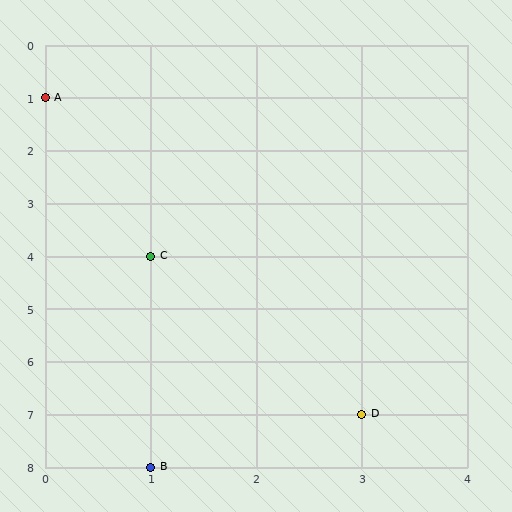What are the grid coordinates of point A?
Point A is at grid coordinates (0, 1).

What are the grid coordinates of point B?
Point B is at grid coordinates (1, 8).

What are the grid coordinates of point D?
Point D is at grid coordinates (3, 7).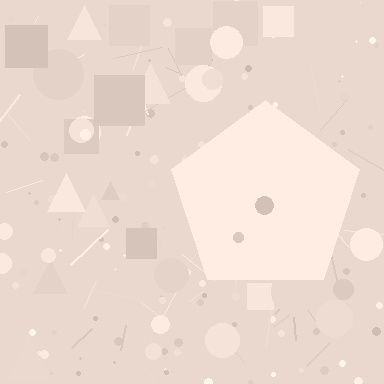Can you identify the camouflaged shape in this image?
The camouflaged shape is a pentagon.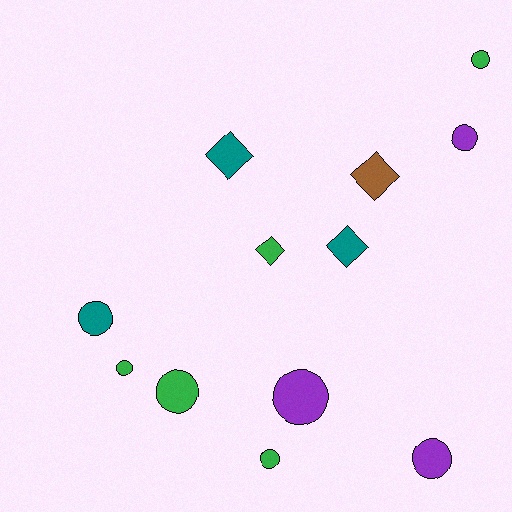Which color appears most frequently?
Green, with 5 objects.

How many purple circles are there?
There are 3 purple circles.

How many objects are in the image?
There are 12 objects.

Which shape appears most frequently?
Circle, with 8 objects.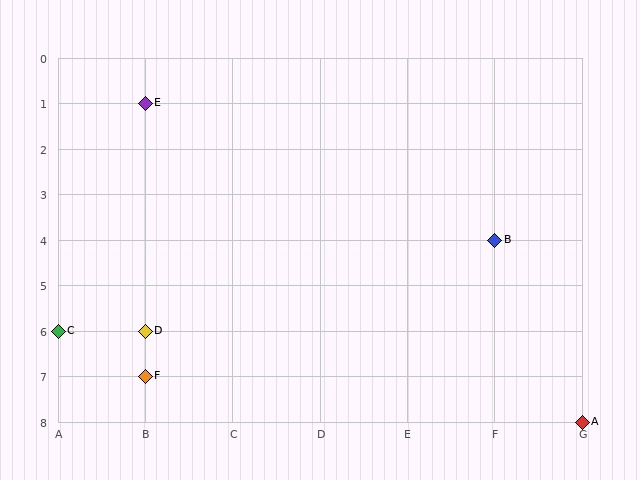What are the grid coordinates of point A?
Point A is at grid coordinates (G, 8).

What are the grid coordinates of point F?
Point F is at grid coordinates (B, 7).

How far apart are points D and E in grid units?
Points D and E are 5 rows apart.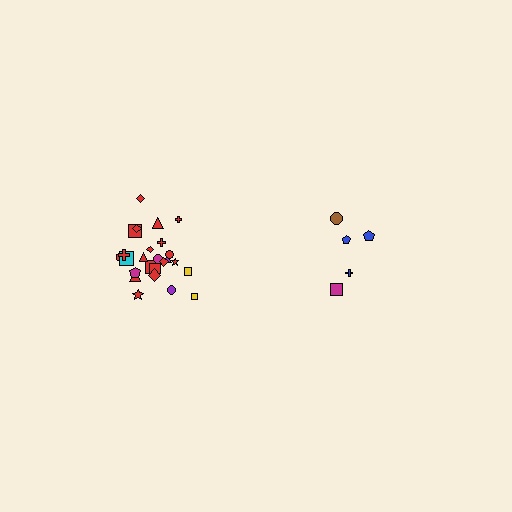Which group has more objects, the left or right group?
The left group.